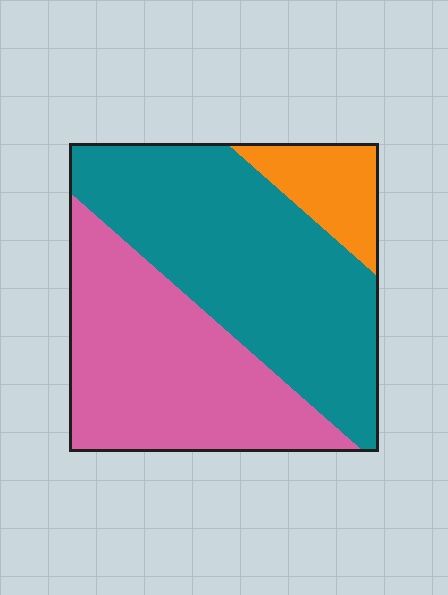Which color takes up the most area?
Teal, at roughly 50%.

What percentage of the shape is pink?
Pink takes up about two fifths (2/5) of the shape.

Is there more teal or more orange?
Teal.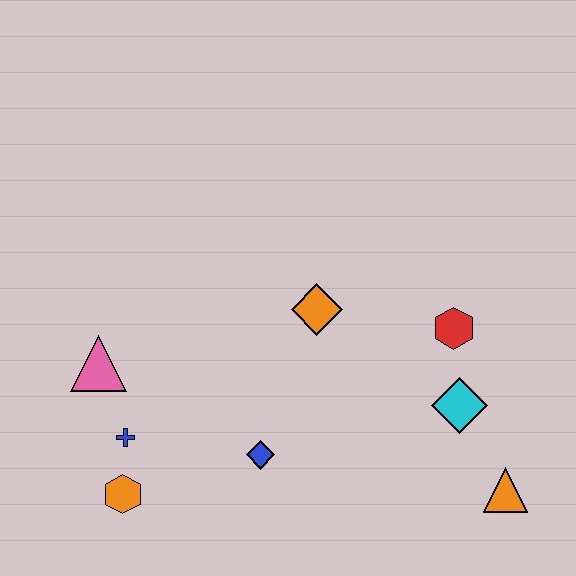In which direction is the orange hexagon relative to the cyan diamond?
The orange hexagon is to the left of the cyan diamond.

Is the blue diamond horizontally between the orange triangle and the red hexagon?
No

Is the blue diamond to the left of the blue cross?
No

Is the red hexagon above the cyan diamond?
Yes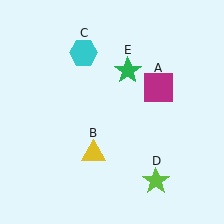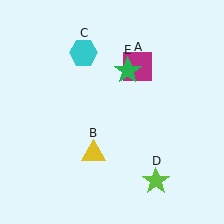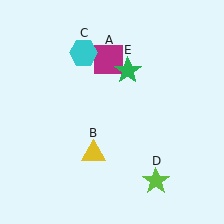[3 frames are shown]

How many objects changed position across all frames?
1 object changed position: magenta square (object A).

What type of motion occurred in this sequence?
The magenta square (object A) rotated counterclockwise around the center of the scene.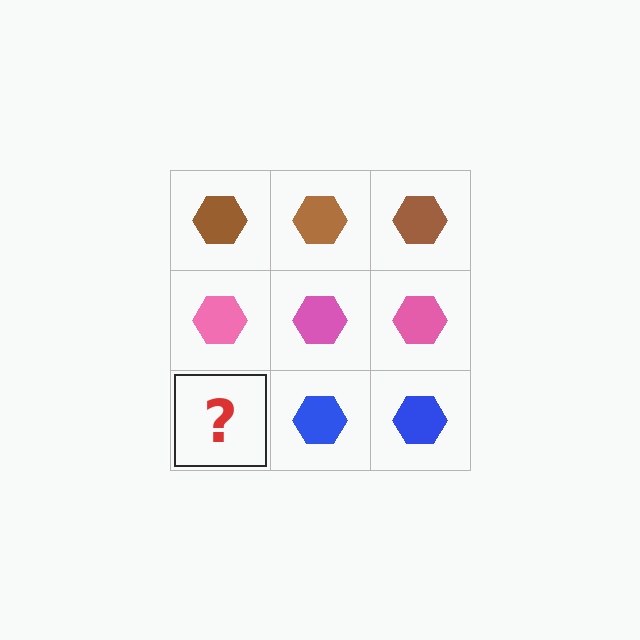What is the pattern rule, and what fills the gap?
The rule is that each row has a consistent color. The gap should be filled with a blue hexagon.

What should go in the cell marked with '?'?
The missing cell should contain a blue hexagon.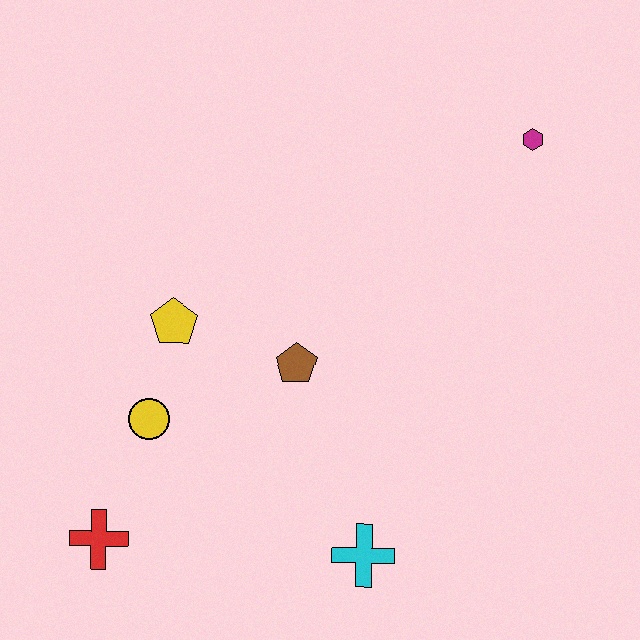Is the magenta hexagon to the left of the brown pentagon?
No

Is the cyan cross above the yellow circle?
No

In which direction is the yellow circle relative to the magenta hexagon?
The yellow circle is to the left of the magenta hexagon.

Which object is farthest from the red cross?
The magenta hexagon is farthest from the red cross.